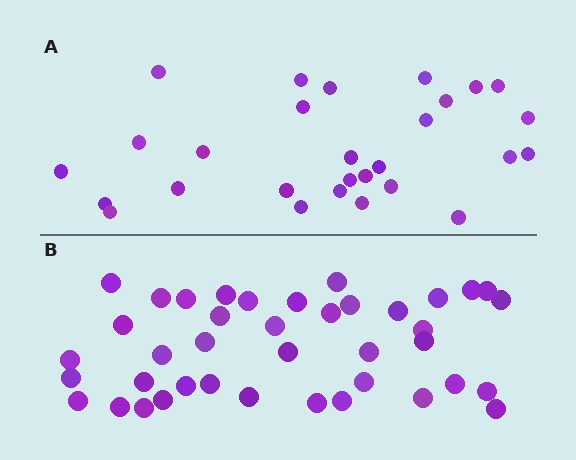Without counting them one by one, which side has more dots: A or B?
Region B (the bottom region) has more dots.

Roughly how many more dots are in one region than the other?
Region B has roughly 12 or so more dots than region A.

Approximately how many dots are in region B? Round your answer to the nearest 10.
About 40 dots.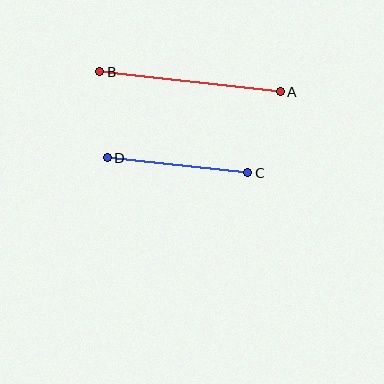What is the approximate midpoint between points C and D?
The midpoint is at approximately (177, 165) pixels.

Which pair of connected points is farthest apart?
Points A and B are farthest apart.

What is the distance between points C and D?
The distance is approximately 141 pixels.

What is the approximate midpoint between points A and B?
The midpoint is at approximately (190, 82) pixels.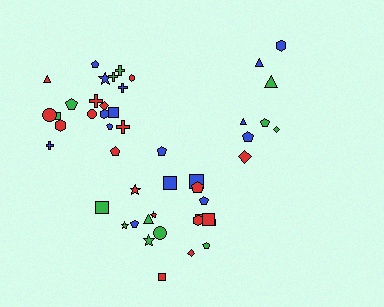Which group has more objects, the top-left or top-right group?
The top-left group.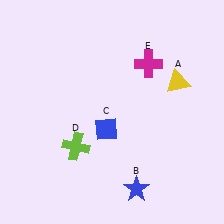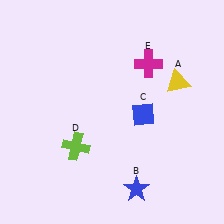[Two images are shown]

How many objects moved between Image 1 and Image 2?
1 object moved between the two images.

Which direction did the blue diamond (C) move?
The blue diamond (C) moved right.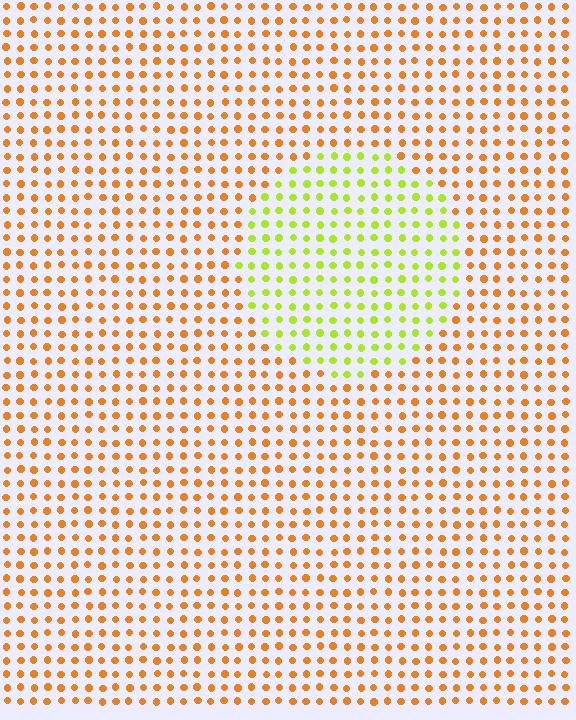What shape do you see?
I see a circle.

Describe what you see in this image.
The image is filled with small orange elements in a uniform arrangement. A circle-shaped region is visible where the elements are tinted to a slightly different hue, forming a subtle color boundary.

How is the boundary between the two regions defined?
The boundary is defined purely by a slight shift in hue (about 51 degrees). Spacing, size, and orientation are identical on both sides.